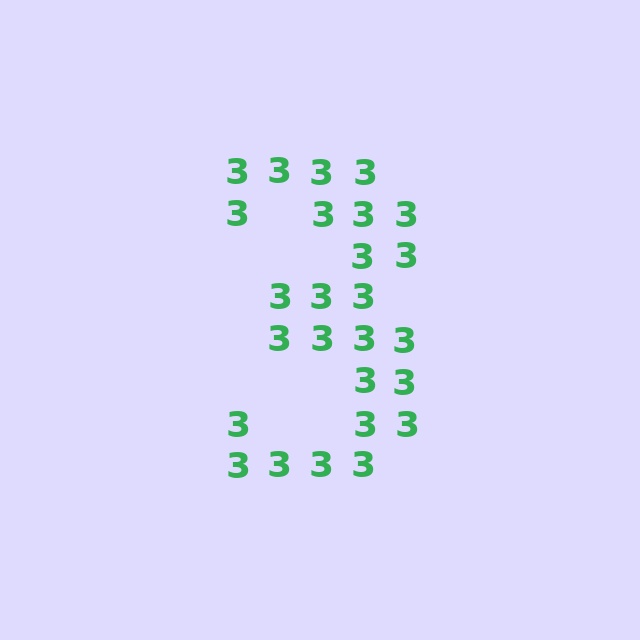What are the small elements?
The small elements are digit 3's.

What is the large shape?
The large shape is the digit 3.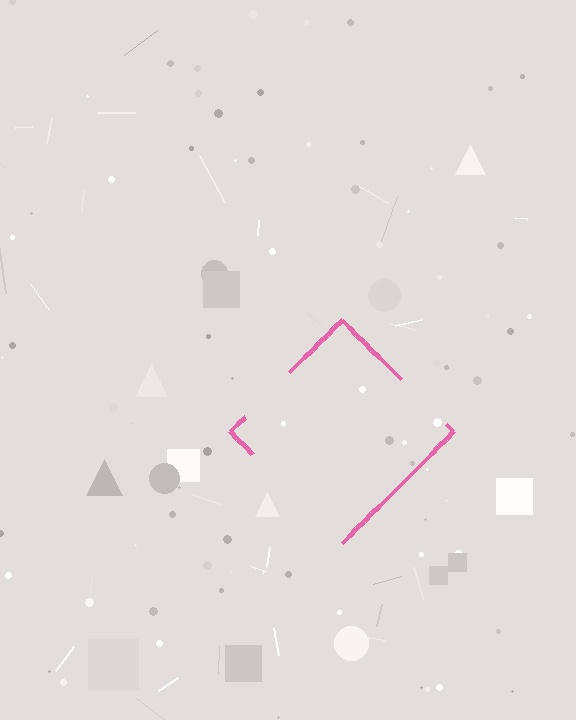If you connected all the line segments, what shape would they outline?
They would outline a diamond.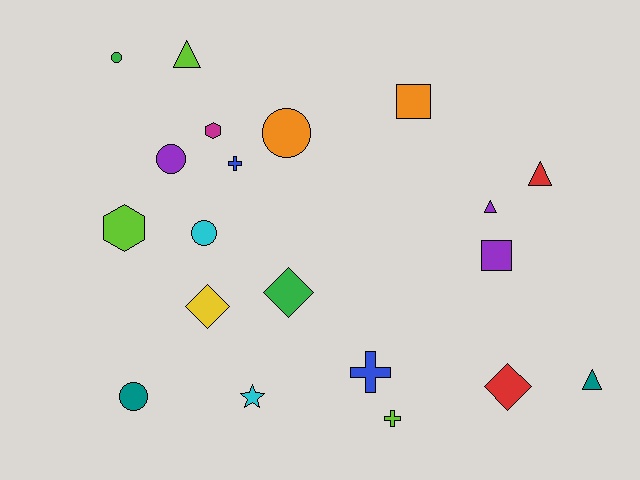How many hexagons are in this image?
There are 2 hexagons.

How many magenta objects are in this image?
There is 1 magenta object.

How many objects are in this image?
There are 20 objects.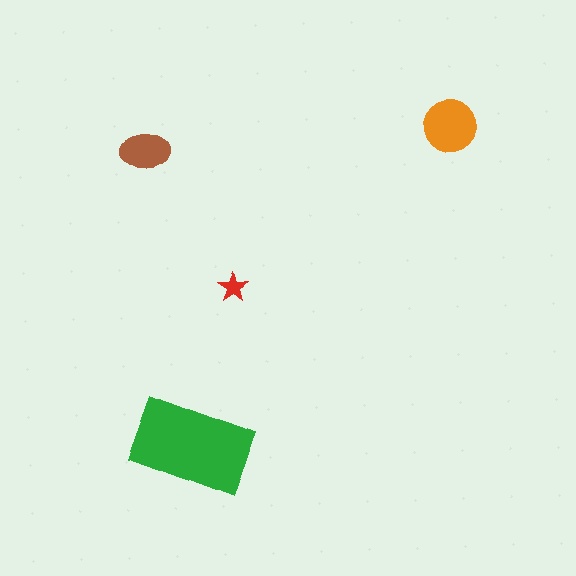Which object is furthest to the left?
The brown ellipse is leftmost.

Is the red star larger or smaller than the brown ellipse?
Smaller.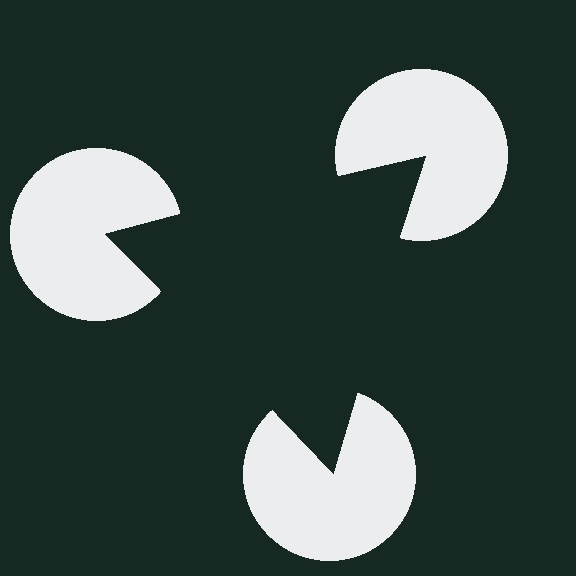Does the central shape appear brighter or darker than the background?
It typically appears slightly darker than the background, even though no actual brightness change is drawn.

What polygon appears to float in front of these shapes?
An illusory triangle — its edges are inferred from the aligned wedge cuts in the pac-man discs, not physically drawn.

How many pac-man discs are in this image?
There are 3 — one at each vertex of the illusory triangle.